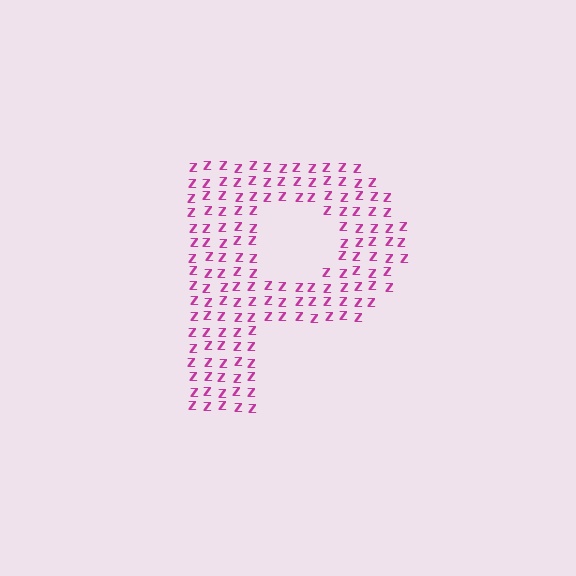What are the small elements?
The small elements are letter Z's.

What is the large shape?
The large shape is the letter P.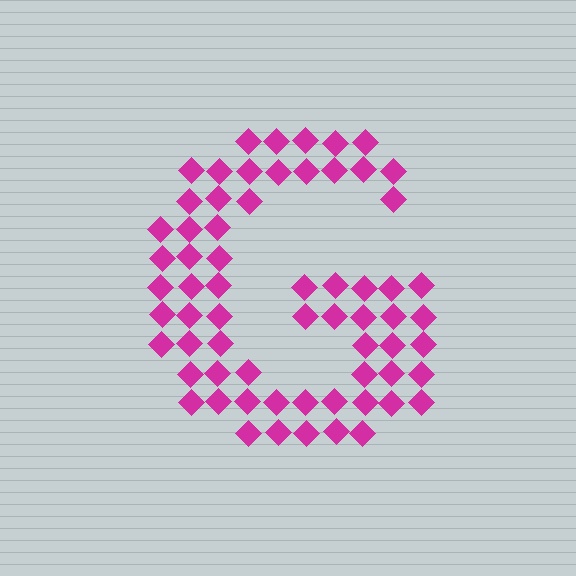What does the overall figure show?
The overall figure shows the letter G.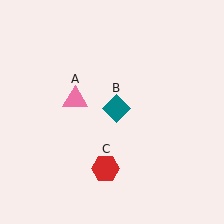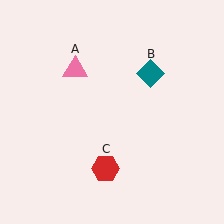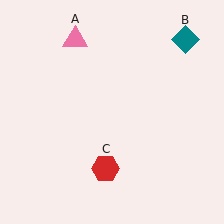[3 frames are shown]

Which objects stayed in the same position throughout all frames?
Red hexagon (object C) remained stationary.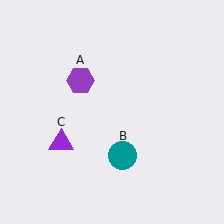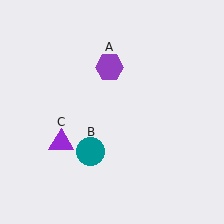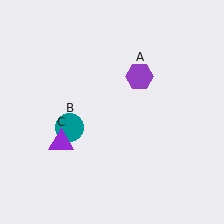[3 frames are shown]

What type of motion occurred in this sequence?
The purple hexagon (object A), teal circle (object B) rotated clockwise around the center of the scene.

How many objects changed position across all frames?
2 objects changed position: purple hexagon (object A), teal circle (object B).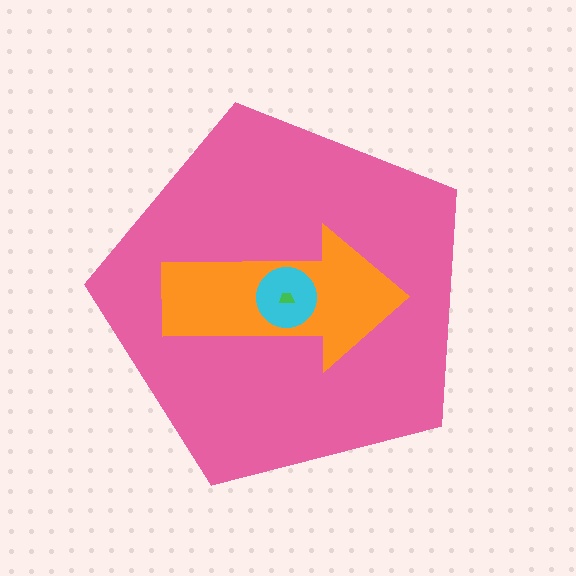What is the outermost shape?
The pink pentagon.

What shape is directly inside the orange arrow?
The cyan circle.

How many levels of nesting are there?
4.